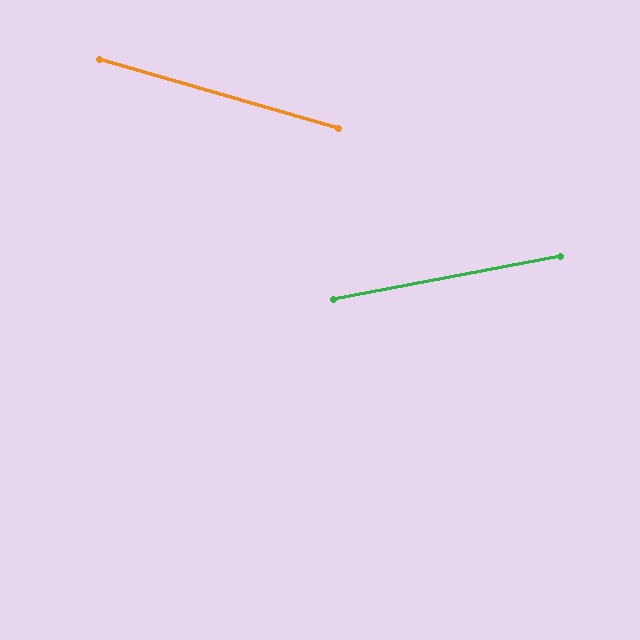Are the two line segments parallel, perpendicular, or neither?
Neither parallel nor perpendicular — they differ by about 27°.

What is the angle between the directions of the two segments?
Approximately 27 degrees.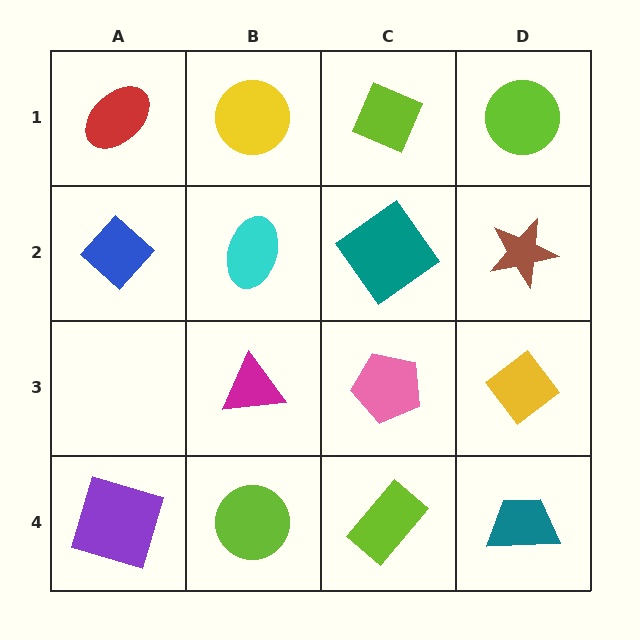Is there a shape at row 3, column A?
No, that cell is empty.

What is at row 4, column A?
A purple square.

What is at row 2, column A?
A blue diamond.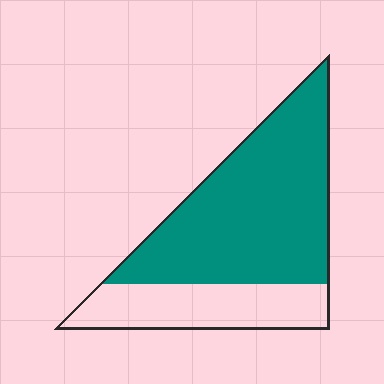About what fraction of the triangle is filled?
About two thirds (2/3).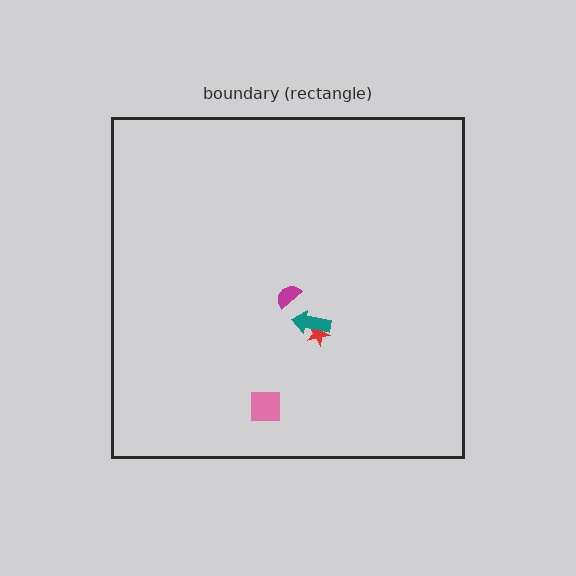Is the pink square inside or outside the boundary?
Inside.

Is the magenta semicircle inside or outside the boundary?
Inside.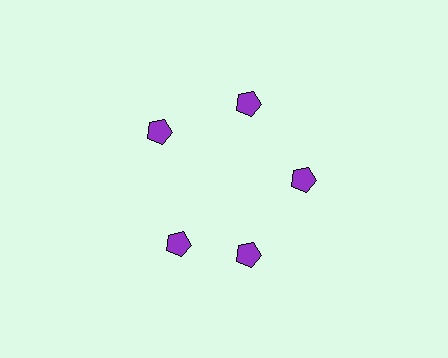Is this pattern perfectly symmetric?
No. The 5 purple pentagons are arranged in a ring, but one element near the 8 o'clock position is rotated out of alignment along the ring, breaking the 5-fold rotational symmetry.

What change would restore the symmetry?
The symmetry would be restored by rotating it back into even spacing with its neighbors so that all 5 pentagons sit at equal angles and equal distance from the center.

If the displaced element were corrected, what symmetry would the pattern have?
It would have 5-fold rotational symmetry — the pattern would map onto itself every 72 degrees.